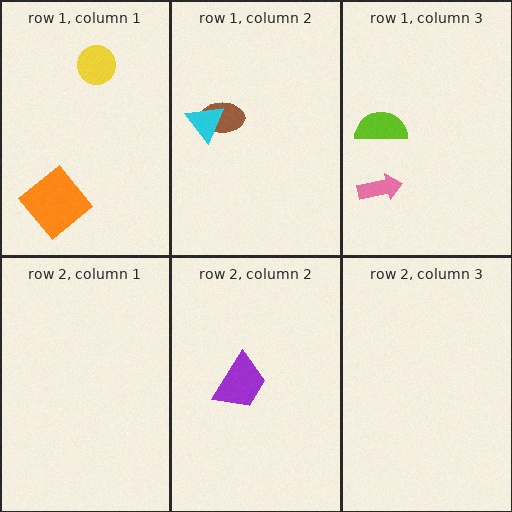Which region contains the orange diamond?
The row 1, column 1 region.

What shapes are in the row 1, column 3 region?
The lime semicircle, the pink arrow.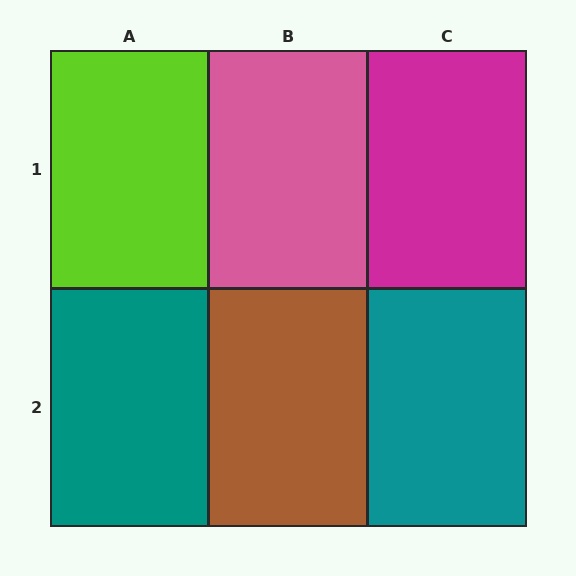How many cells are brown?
1 cell is brown.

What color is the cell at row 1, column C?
Magenta.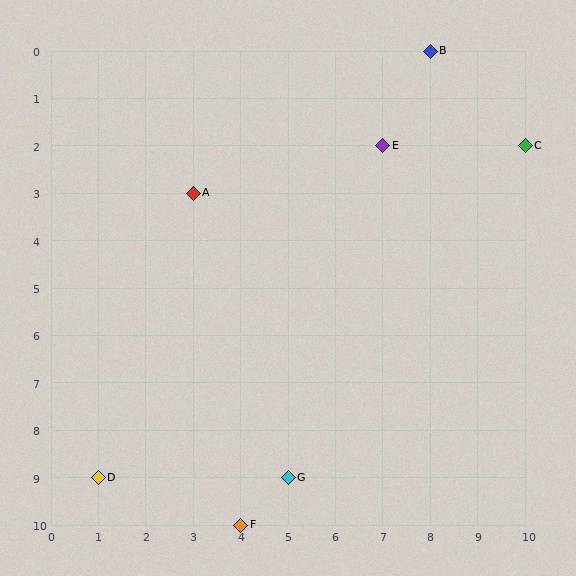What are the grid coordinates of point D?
Point D is at grid coordinates (1, 9).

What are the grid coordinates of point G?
Point G is at grid coordinates (5, 9).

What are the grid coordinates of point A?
Point A is at grid coordinates (3, 3).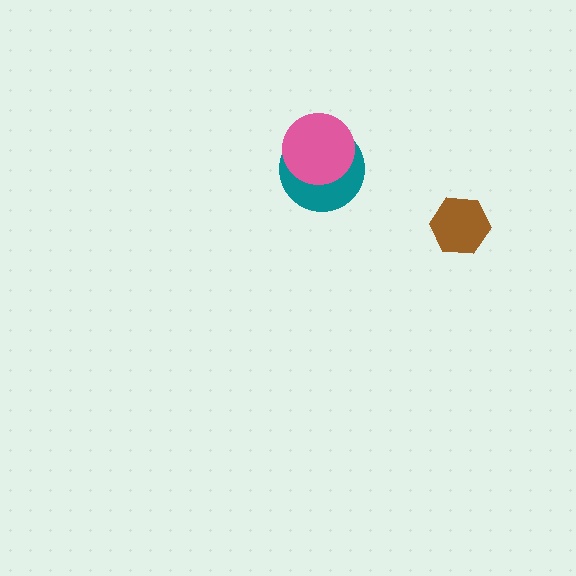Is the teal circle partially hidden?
Yes, it is partially covered by another shape.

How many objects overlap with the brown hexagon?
0 objects overlap with the brown hexagon.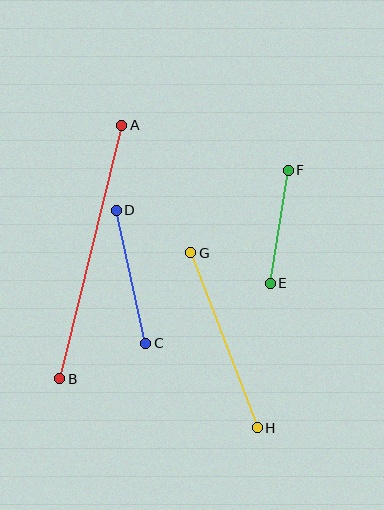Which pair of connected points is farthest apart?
Points A and B are farthest apart.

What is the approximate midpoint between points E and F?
The midpoint is at approximately (279, 227) pixels.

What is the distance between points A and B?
The distance is approximately 261 pixels.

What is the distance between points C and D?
The distance is approximately 136 pixels.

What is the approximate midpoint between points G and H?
The midpoint is at approximately (224, 340) pixels.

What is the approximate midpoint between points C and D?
The midpoint is at approximately (131, 277) pixels.